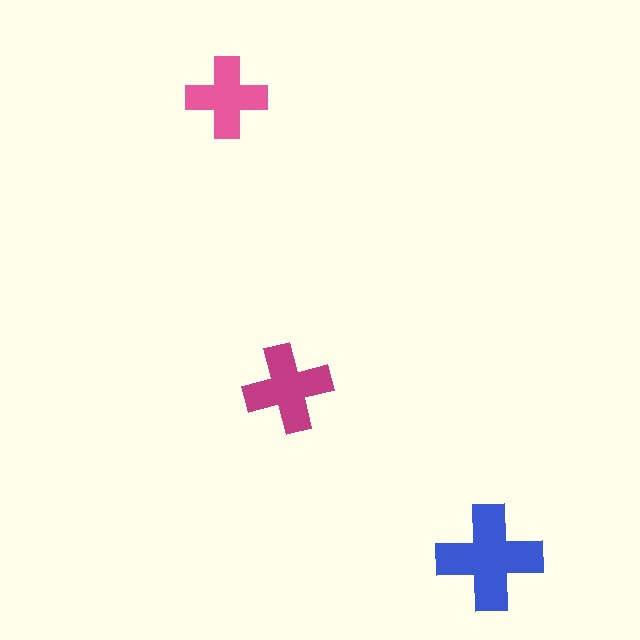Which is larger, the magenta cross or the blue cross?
The blue one.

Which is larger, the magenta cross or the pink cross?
The magenta one.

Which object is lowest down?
The blue cross is bottommost.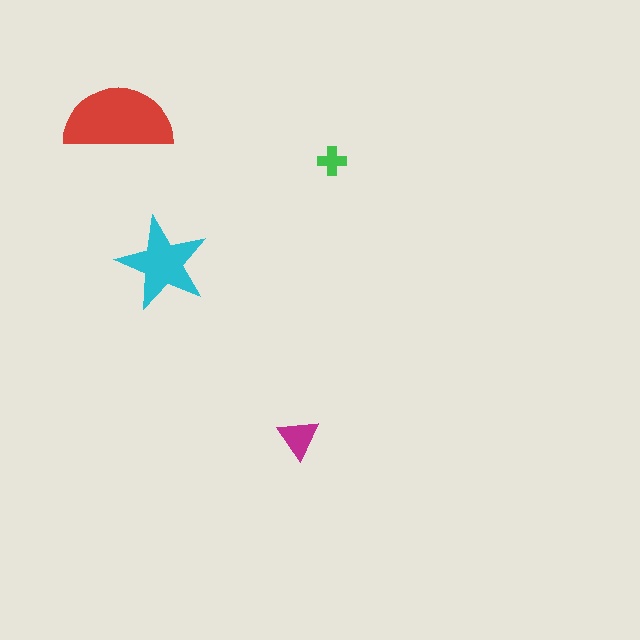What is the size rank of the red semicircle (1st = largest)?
1st.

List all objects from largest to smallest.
The red semicircle, the cyan star, the magenta triangle, the green cross.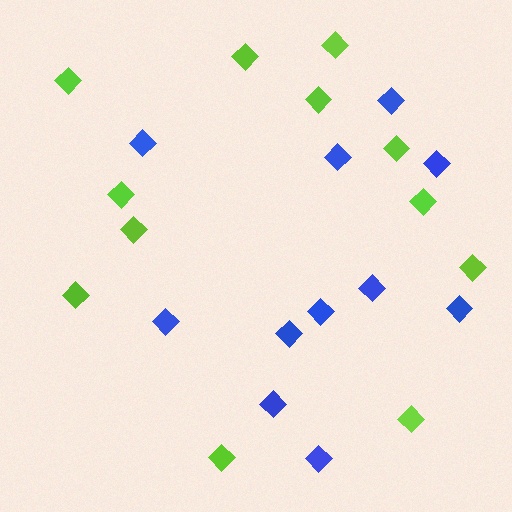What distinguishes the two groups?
There are 2 groups: one group of lime diamonds (12) and one group of blue diamonds (11).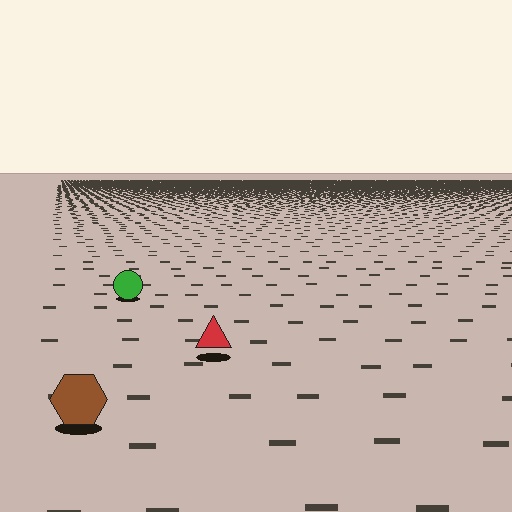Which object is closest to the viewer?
The brown hexagon is closest. The texture marks near it are larger and more spread out.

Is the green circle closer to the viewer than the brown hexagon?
No. The brown hexagon is closer — you can tell from the texture gradient: the ground texture is coarser near it.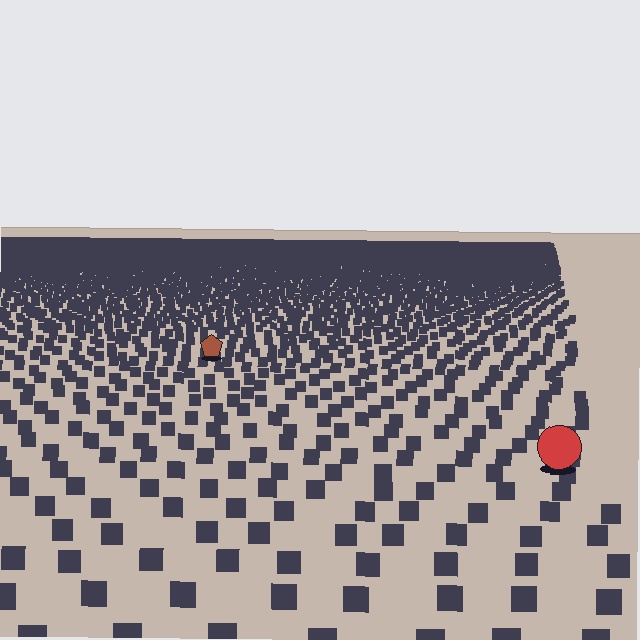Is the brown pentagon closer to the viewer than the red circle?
No. The red circle is closer — you can tell from the texture gradient: the ground texture is coarser near it.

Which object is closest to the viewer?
The red circle is closest. The texture marks near it are larger and more spread out.